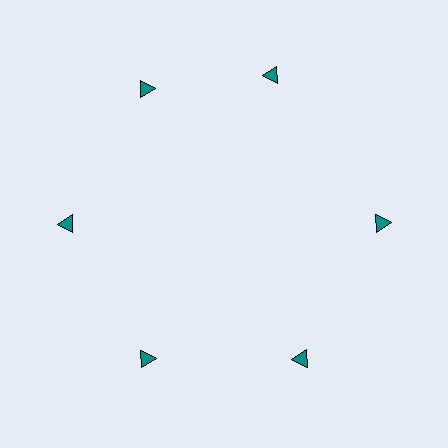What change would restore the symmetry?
The symmetry would be restored by rotating it back into even spacing with its neighbors so that all 6 triangles sit at equal angles and equal distance from the center.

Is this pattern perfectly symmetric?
No. The 6 teal triangles are arranged in a ring, but one element near the 1 o'clock position is rotated out of alignment along the ring, breaking the 6-fold rotational symmetry.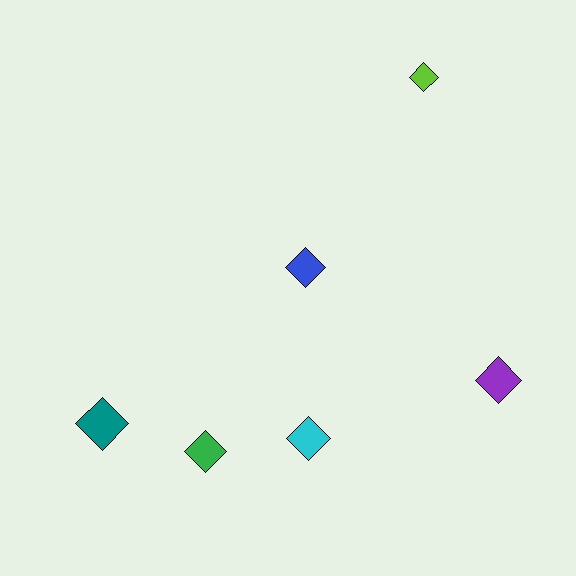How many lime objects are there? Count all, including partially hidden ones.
There is 1 lime object.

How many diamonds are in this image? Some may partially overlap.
There are 6 diamonds.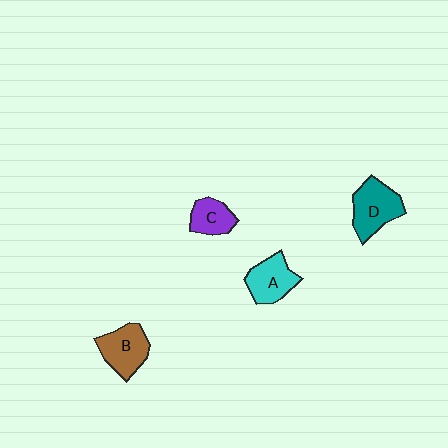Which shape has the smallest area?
Shape C (purple).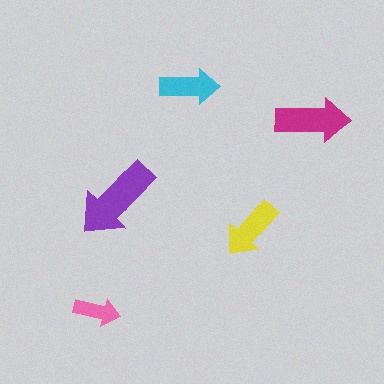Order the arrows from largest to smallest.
the purple one, the magenta one, the yellow one, the cyan one, the pink one.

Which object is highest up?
The cyan arrow is topmost.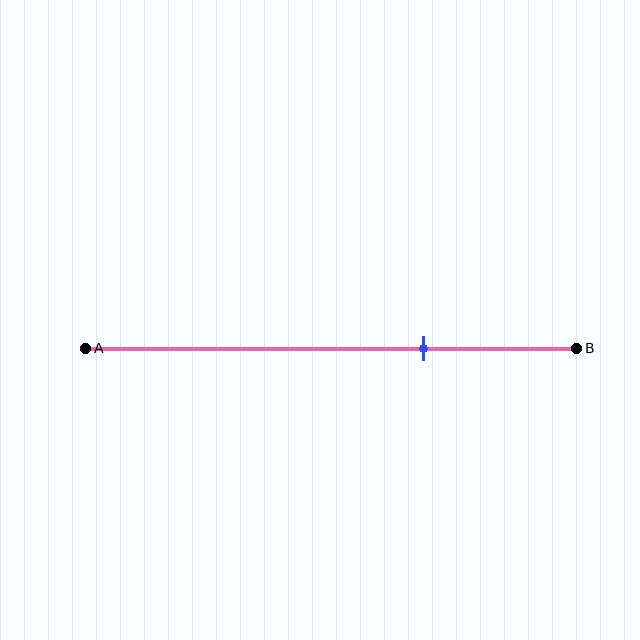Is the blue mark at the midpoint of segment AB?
No, the mark is at about 70% from A, not at the 50% midpoint.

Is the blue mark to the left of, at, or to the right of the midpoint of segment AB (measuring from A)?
The blue mark is to the right of the midpoint of segment AB.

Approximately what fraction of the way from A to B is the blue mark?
The blue mark is approximately 70% of the way from A to B.